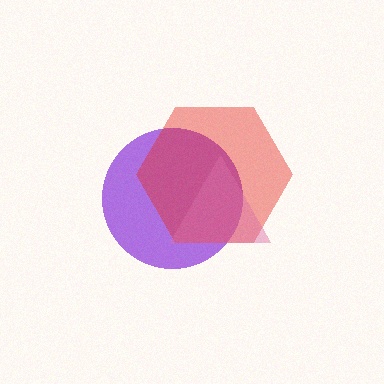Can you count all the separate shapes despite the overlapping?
Yes, there are 3 separate shapes.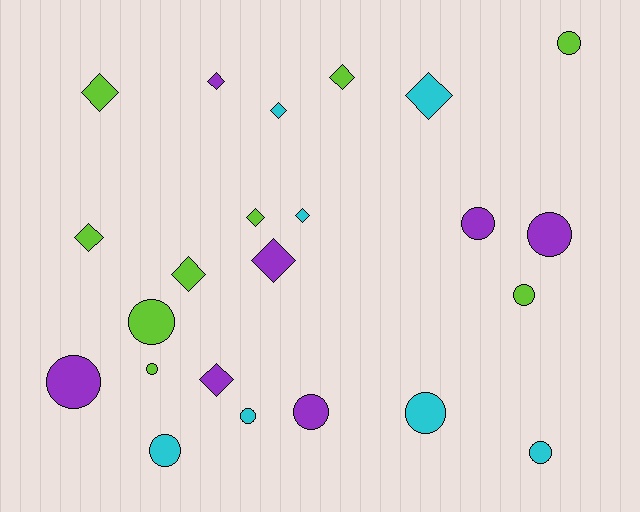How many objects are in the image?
There are 23 objects.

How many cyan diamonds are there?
There are 3 cyan diamonds.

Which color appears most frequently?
Lime, with 9 objects.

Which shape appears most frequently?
Circle, with 12 objects.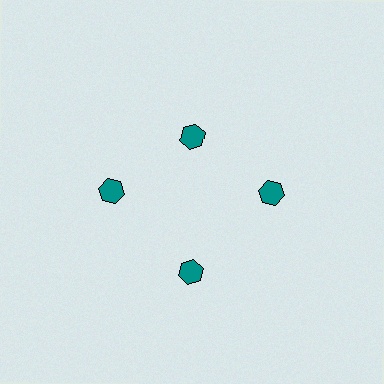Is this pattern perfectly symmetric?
No. The 4 teal hexagons are arranged in a ring, but one element near the 12 o'clock position is pulled inward toward the center, breaking the 4-fold rotational symmetry.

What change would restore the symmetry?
The symmetry would be restored by moving it outward, back onto the ring so that all 4 hexagons sit at equal angles and equal distance from the center.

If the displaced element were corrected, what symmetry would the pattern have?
It would have 4-fold rotational symmetry — the pattern would map onto itself every 90 degrees.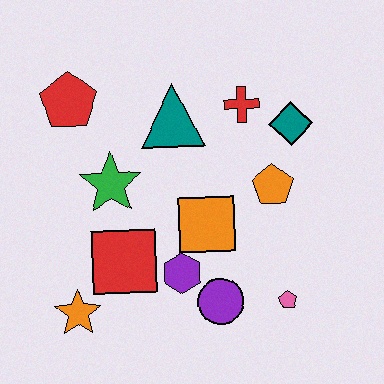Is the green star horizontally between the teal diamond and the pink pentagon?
No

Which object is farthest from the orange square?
The red pentagon is farthest from the orange square.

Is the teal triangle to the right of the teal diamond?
No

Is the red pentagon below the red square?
No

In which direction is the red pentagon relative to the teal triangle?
The red pentagon is to the left of the teal triangle.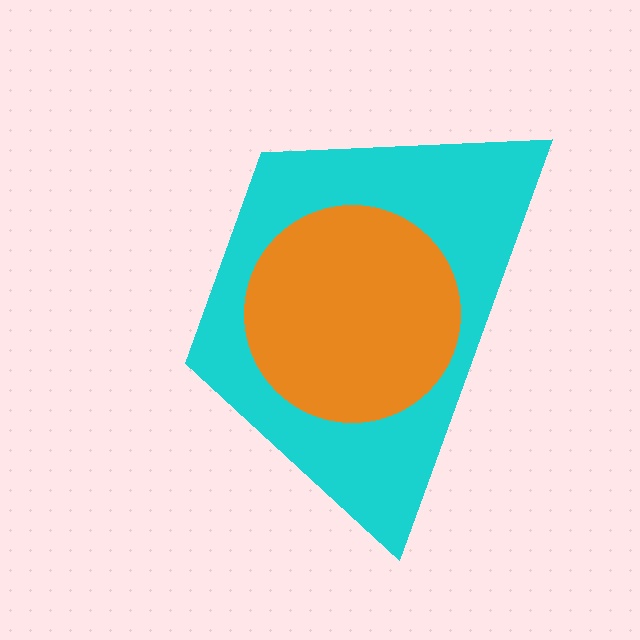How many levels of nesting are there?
2.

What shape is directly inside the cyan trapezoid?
The orange circle.